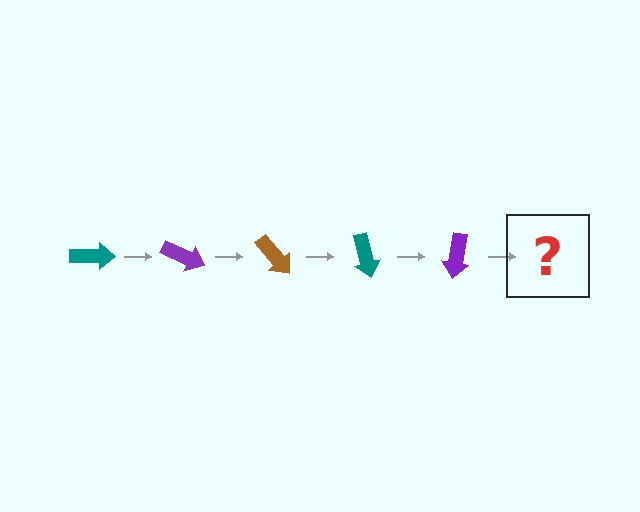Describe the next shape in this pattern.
It should be a brown arrow, rotated 125 degrees from the start.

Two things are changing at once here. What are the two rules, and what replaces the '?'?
The two rules are that it rotates 25 degrees each step and the color cycles through teal, purple, and brown. The '?' should be a brown arrow, rotated 125 degrees from the start.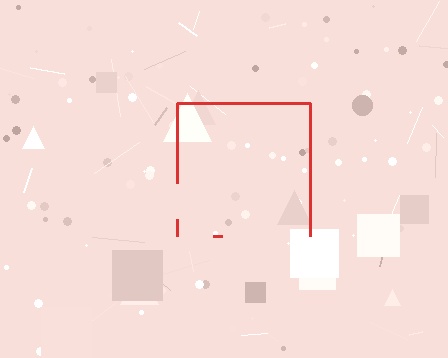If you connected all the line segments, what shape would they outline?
They would outline a square.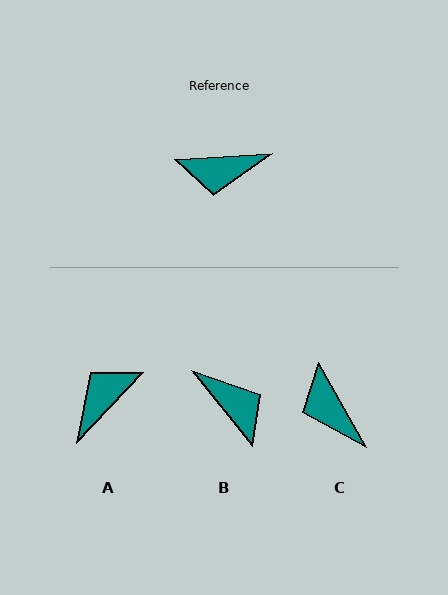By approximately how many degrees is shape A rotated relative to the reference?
Approximately 137 degrees clockwise.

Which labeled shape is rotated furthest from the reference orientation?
A, about 137 degrees away.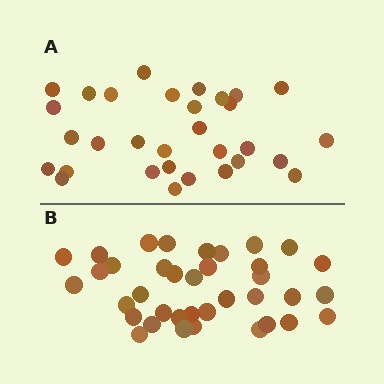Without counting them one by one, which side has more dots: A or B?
Region B (the bottom region) has more dots.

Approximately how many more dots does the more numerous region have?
Region B has about 6 more dots than region A.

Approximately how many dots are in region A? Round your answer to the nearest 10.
About 30 dots. (The exact count is 31, which rounds to 30.)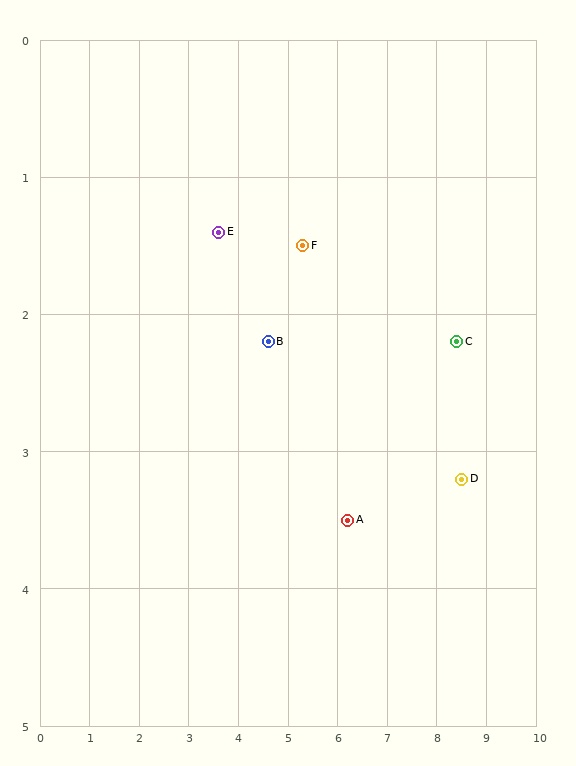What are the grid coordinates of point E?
Point E is at approximately (3.6, 1.4).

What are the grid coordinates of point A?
Point A is at approximately (6.2, 3.5).